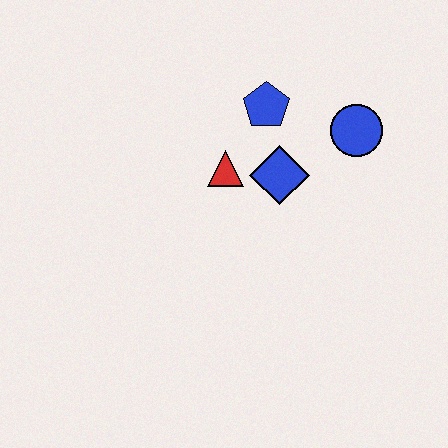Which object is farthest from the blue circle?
The red triangle is farthest from the blue circle.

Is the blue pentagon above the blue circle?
Yes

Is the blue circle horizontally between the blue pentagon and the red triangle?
No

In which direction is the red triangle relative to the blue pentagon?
The red triangle is below the blue pentagon.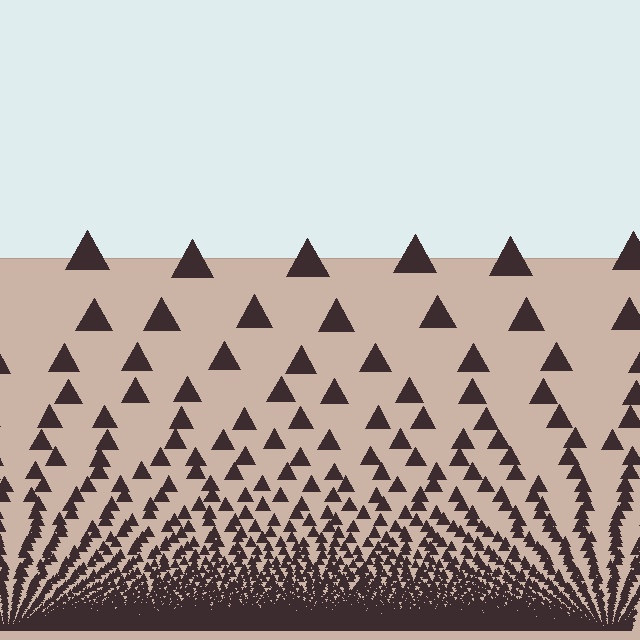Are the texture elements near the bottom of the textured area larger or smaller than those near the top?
Smaller. The gradient is inverted — elements near the bottom are smaller and denser.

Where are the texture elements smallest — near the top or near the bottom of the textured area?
Near the bottom.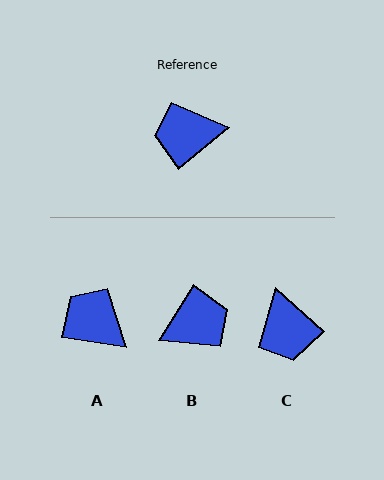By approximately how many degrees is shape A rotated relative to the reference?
Approximately 49 degrees clockwise.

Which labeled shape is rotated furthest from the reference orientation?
B, about 162 degrees away.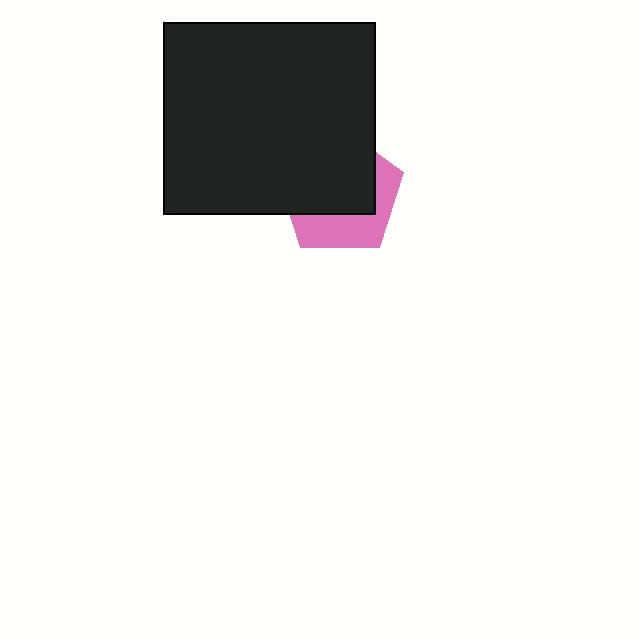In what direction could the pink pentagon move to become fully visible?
The pink pentagon could move toward the lower-right. That would shift it out from behind the black rectangle entirely.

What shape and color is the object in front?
The object in front is a black rectangle.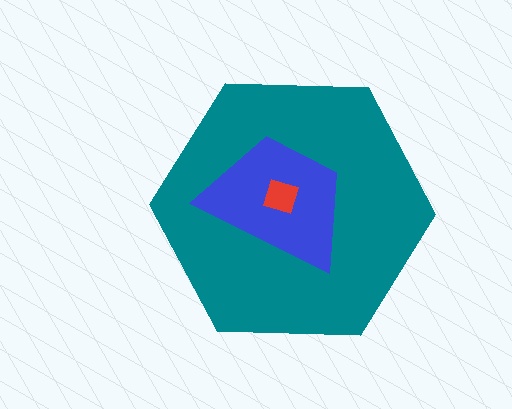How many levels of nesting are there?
3.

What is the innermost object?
The red diamond.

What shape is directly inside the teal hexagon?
The blue trapezoid.